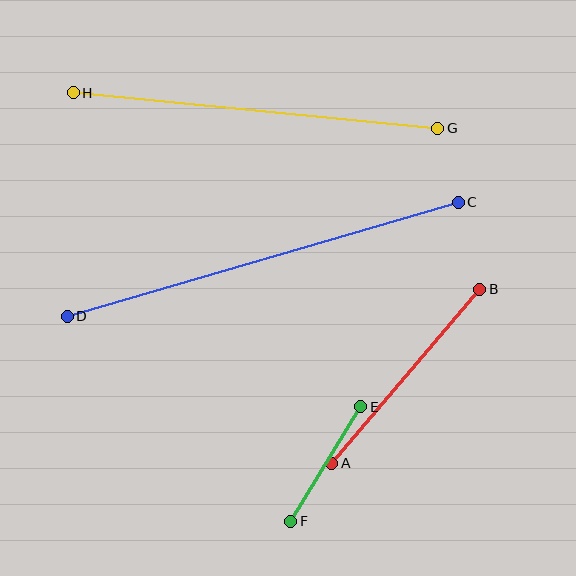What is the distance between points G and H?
The distance is approximately 366 pixels.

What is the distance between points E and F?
The distance is approximately 134 pixels.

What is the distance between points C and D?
The distance is approximately 407 pixels.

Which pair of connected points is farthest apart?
Points C and D are farthest apart.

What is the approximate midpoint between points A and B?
The midpoint is at approximately (406, 376) pixels.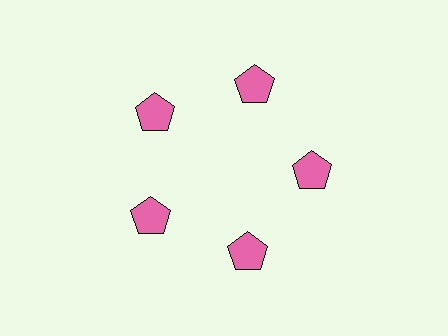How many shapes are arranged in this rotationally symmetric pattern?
There are 5 shapes, arranged in 5 groups of 1.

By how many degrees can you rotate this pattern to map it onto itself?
The pattern maps onto itself every 72 degrees of rotation.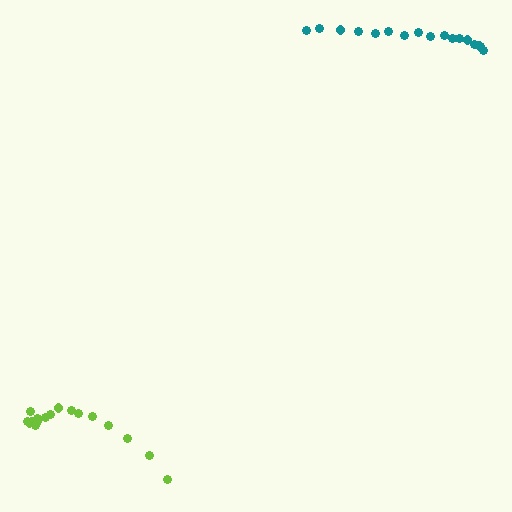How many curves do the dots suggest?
There are 2 distinct paths.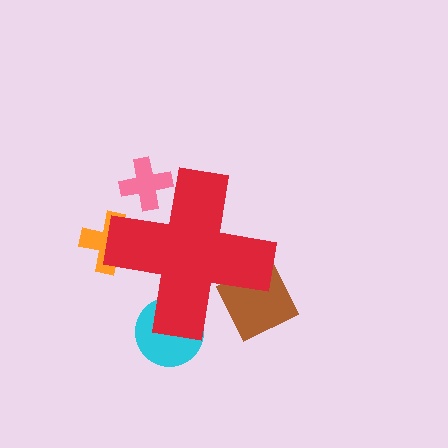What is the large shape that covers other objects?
A red cross.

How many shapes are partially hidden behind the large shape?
4 shapes are partially hidden.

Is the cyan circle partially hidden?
Yes, the cyan circle is partially hidden behind the red cross.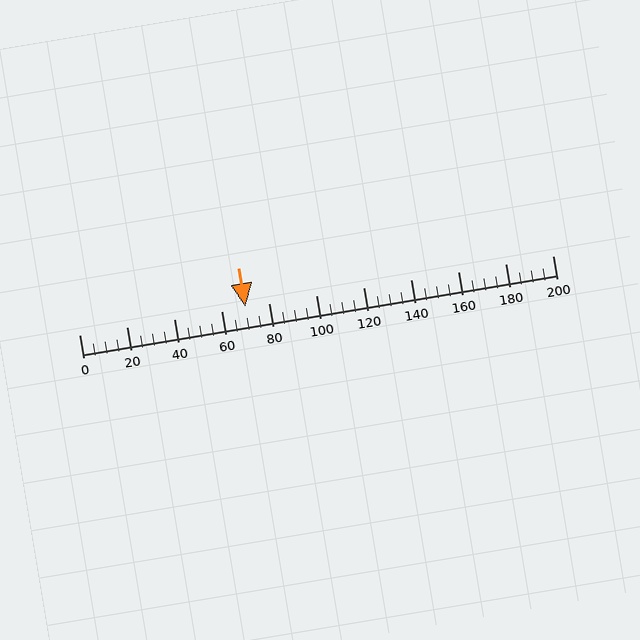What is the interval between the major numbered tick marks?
The major tick marks are spaced 20 units apart.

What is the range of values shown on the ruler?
The ruler shows values from 0 to 200.